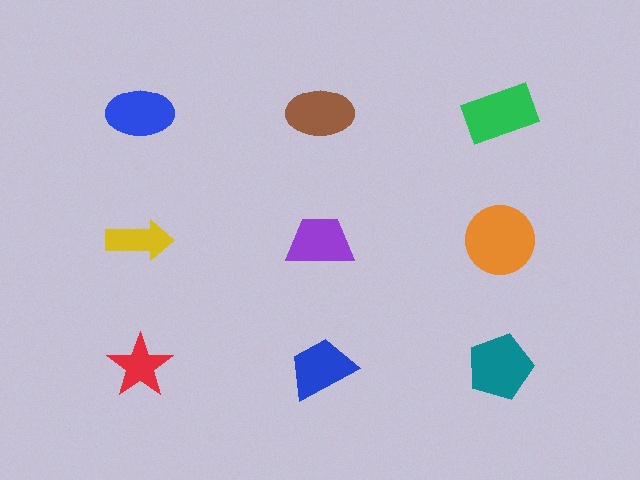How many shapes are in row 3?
3 shapes.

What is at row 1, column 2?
A brown ellipse.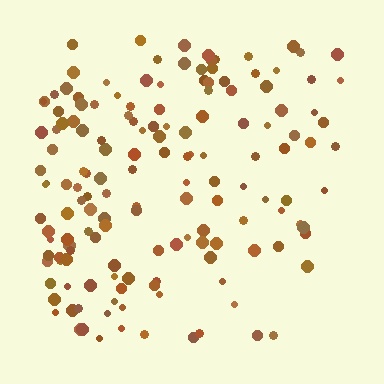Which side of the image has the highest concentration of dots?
The left.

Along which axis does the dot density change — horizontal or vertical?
Horizontal.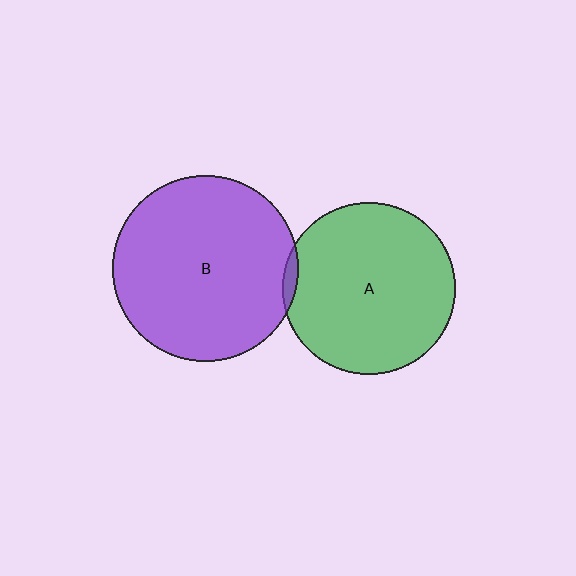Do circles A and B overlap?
Yes.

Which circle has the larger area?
Circle B (purple).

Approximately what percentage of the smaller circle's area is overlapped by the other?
Approximately 5%.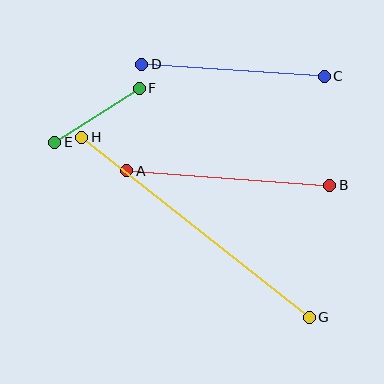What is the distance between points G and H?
The distance is approximately 290 pixels.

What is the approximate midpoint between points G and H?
The midpoint is at approximately (195, 227) pixels.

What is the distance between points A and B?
The distance is approximately 204 pixels.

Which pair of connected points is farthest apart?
Points G and H are farthest apart.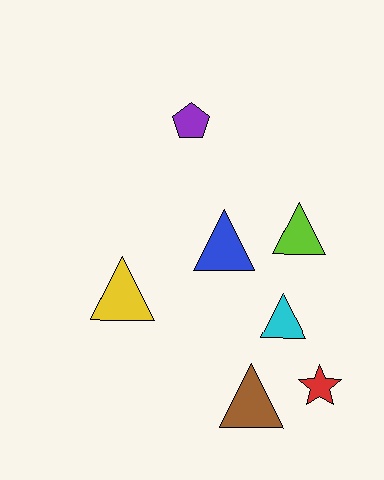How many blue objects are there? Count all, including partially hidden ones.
There is 1 blue object.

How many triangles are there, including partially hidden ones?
There are 5 triangles.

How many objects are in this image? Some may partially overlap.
There are 7 objects.